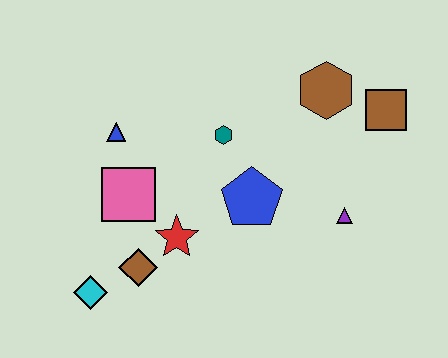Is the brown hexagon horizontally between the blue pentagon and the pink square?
No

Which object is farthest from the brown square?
The cyan diamond is farthest from the brown square.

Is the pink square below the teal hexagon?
Yes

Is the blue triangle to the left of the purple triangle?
Yes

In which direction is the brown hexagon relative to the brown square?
The brown hexagon is to the left of the brown square.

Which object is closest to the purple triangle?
The blue pentagon is closest to the purple triangle.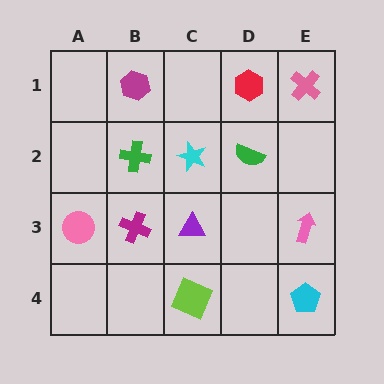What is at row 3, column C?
A purple triangle.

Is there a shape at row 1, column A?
No, that cell is empty.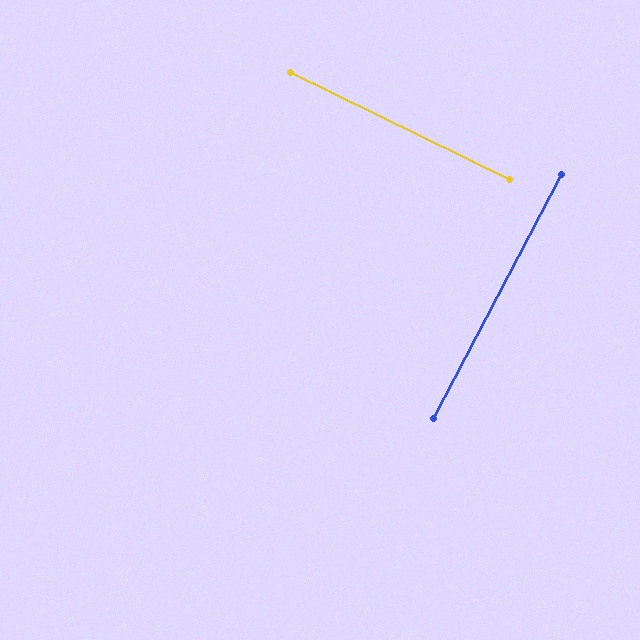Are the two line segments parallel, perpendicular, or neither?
Perpendicular — they meet at approximately 88°.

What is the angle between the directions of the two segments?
Approximately 88 degrees.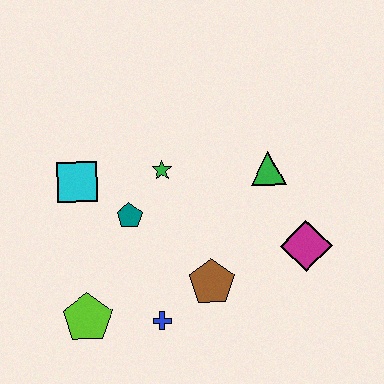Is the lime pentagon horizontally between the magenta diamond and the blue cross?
No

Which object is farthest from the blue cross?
The green triangle is farthest from the blue cross.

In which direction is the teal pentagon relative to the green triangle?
The teal pentagon is to the left of the green triangle.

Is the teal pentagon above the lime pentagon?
Yes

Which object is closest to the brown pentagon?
The blue cross is closest to the brown pentagon.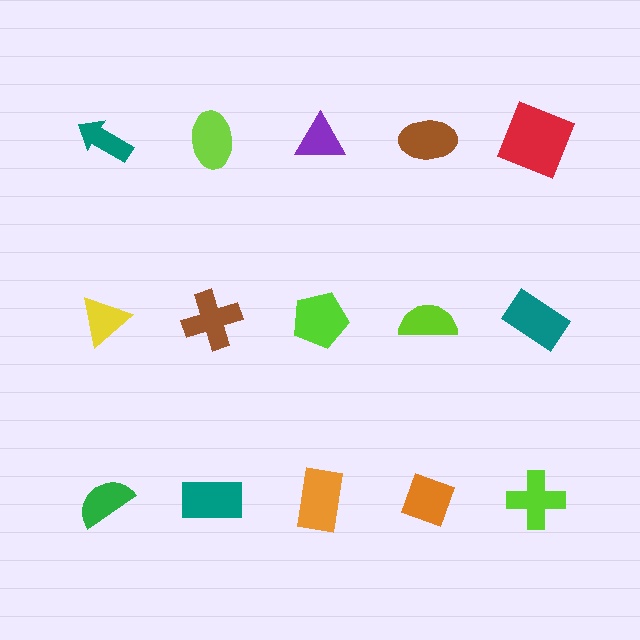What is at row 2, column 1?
A yellow triangle.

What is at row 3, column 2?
A teal rectangle.